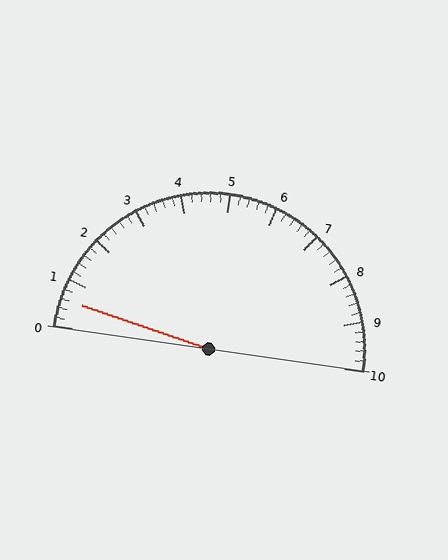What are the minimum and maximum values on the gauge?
The gauge ranges from 0 to 10.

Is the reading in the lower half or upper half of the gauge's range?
The reading is in the lower half of the range (0 to 10).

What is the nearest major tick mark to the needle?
The nearest major tick mark is 1.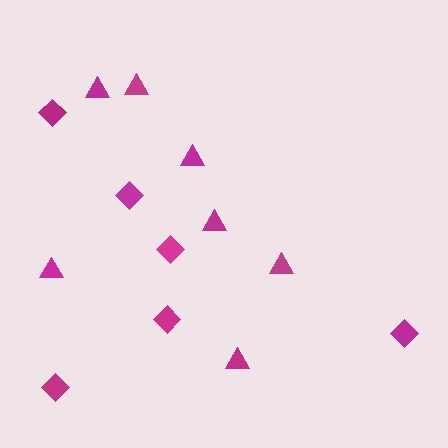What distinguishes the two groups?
There are 2 groups: one group of diamonds (6) and one group of triangles (7).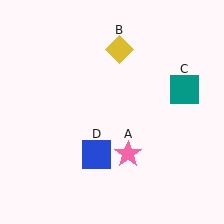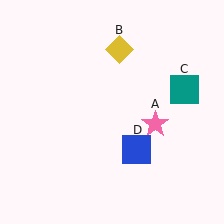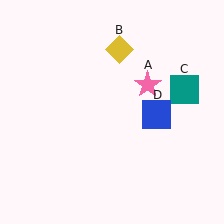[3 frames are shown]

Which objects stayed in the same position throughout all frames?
Yellow diamond (object B) and teal square (object C) remained stationary.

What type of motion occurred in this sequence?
The pink star (object A), blue square (object D) rotated counterclockwise around the center of the scene.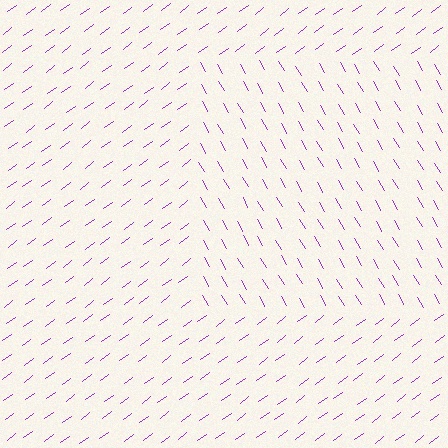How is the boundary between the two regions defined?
The boundary is defined purely by a change in line orientation (approximately 84 degrees difference). All lines are the same color and thickness.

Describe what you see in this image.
The image is filled with small purple line segments. A rectangle region in the image has lines oriented differently from the surrounding lines, creating a visible texture boundary.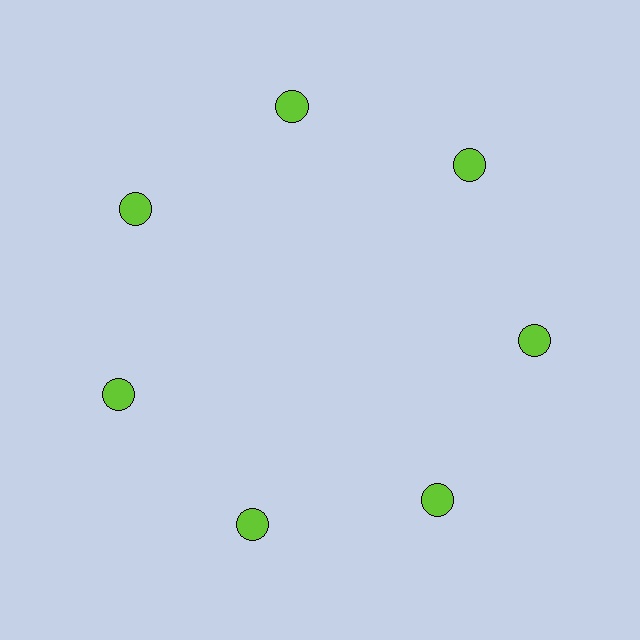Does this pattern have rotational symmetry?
Yes, this pattern has 7-fold rotational symmetry. It looks the same after rotating 51 degrees around the center.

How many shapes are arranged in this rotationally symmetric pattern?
There are 7 shapes, arranged in 7 groups of 1.